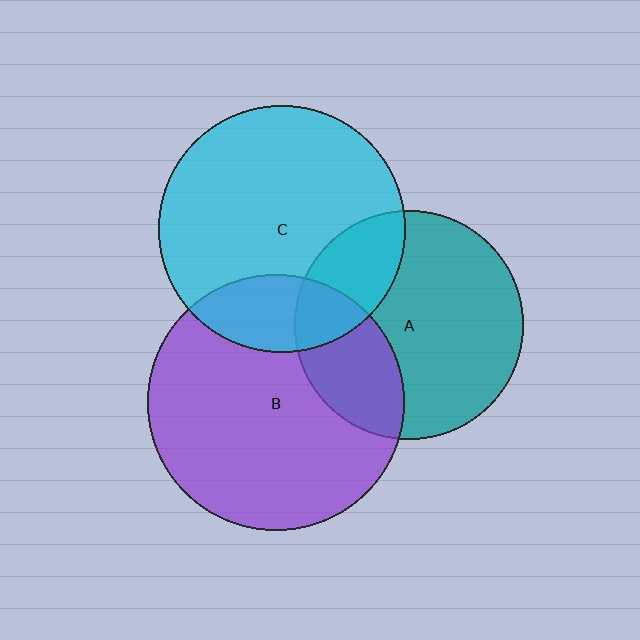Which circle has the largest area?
Circle B (purple).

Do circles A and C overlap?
Yes.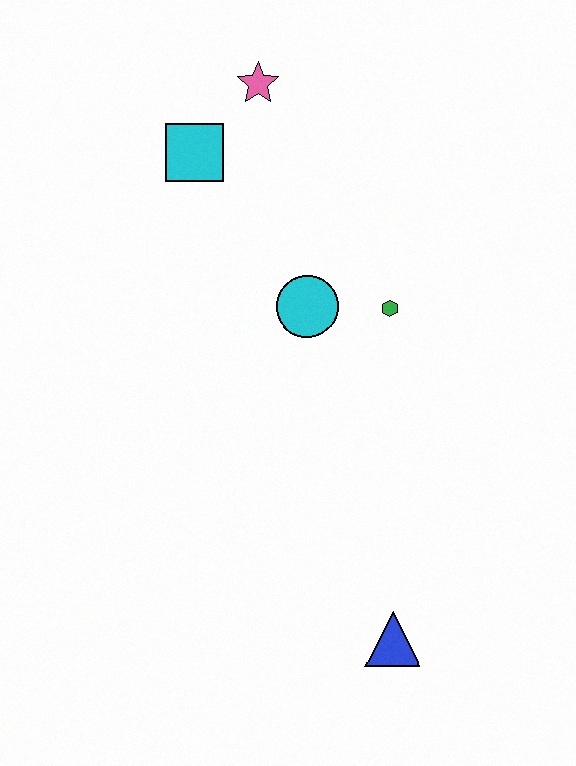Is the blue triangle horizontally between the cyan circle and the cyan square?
No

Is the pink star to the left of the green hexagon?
Yes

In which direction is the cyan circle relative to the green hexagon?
The cyan circle is to the left of the green hexagon.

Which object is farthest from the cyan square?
The blue triangle is farthest from the cyan square.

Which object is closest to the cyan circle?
The green hexagon is closest to the cyan circle.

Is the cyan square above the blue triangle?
Yes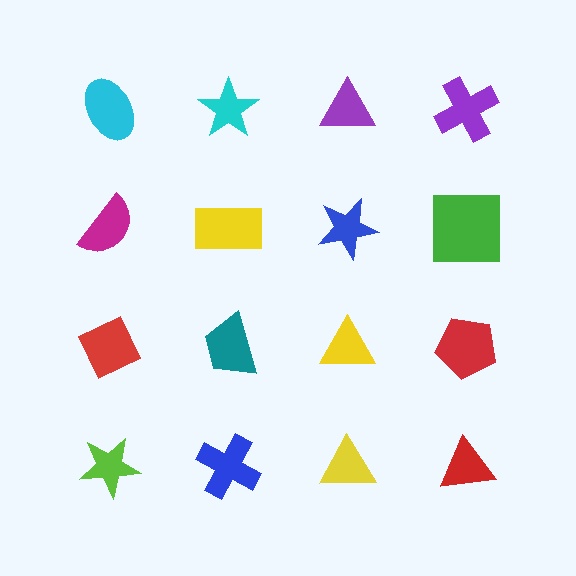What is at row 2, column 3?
A blue star.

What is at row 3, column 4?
A red pentagon.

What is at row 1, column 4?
A purple cross.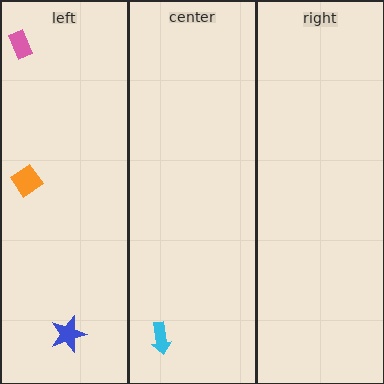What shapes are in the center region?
The cyan arrow.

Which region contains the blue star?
The left region.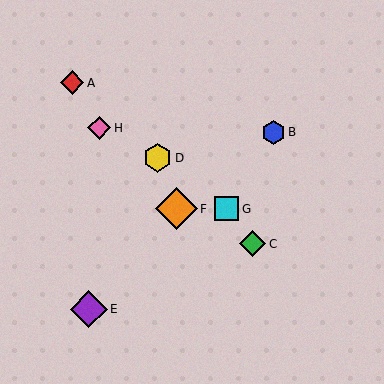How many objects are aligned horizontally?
2 objects (F, G) are aligned horizontally.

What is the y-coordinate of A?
Object A is at y≈83.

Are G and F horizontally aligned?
Yes, both are at y≈209.